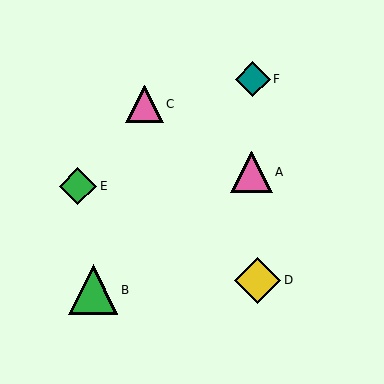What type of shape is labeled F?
Shape F is a teal diamond.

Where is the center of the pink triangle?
The center of the pink triangle is at (145, 104).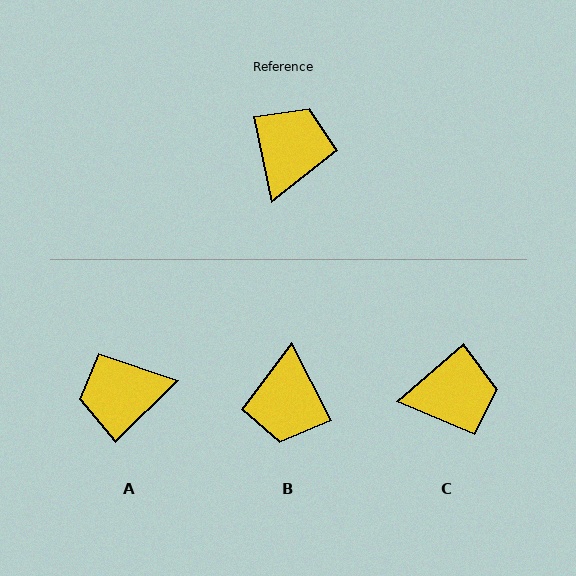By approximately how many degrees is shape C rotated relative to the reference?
Approximately 62 degrees clockwise.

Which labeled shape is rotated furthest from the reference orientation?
B, about 165 degrees away.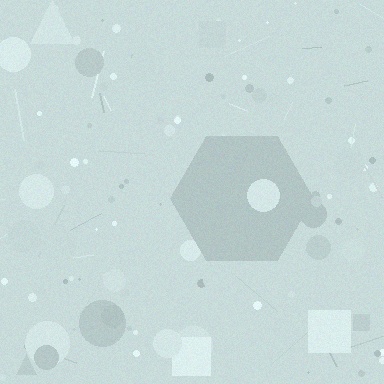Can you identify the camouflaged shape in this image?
The camouflaged shape is a hexagon.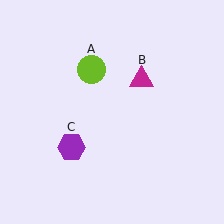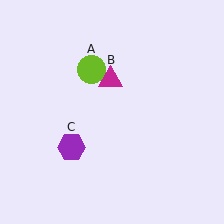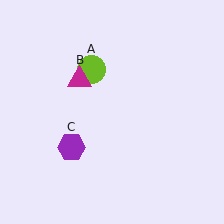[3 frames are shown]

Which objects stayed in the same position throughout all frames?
Lime circle (object A) and purple hexagon (object C) remained stationary.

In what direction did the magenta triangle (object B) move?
The magenta triangle (object B) moved left.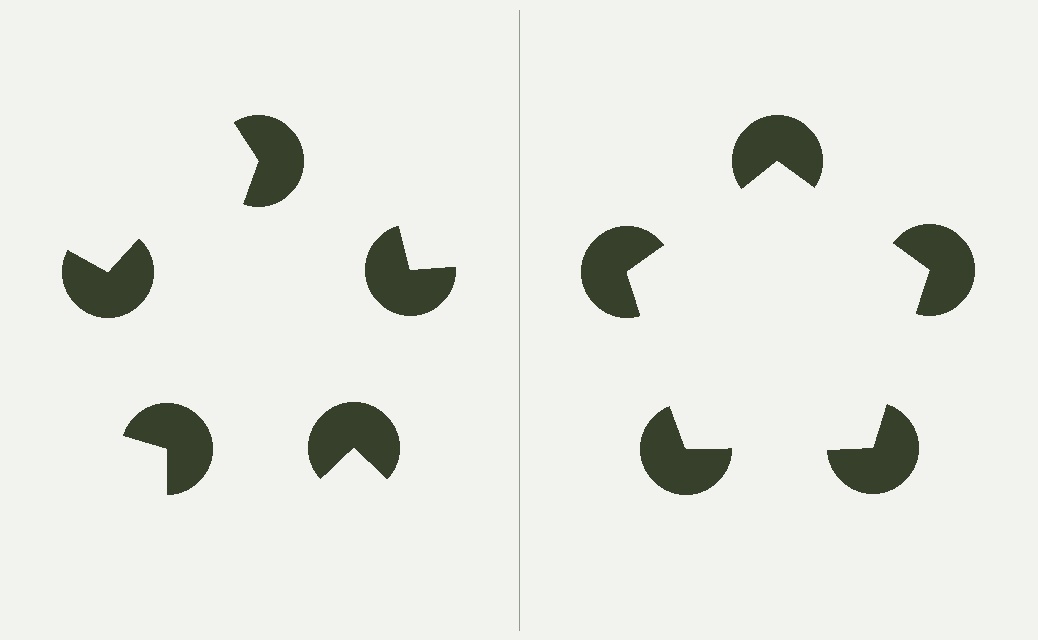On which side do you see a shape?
An illusory pentagon appears on the right side. On the left side the wedge cuts are rotated, so no coherent shape forms.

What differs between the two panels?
The pac-man discs are positioned identically on both sides; only the wedge orientations differ. On the right they align to a pentagon; on the left they are misaligned.